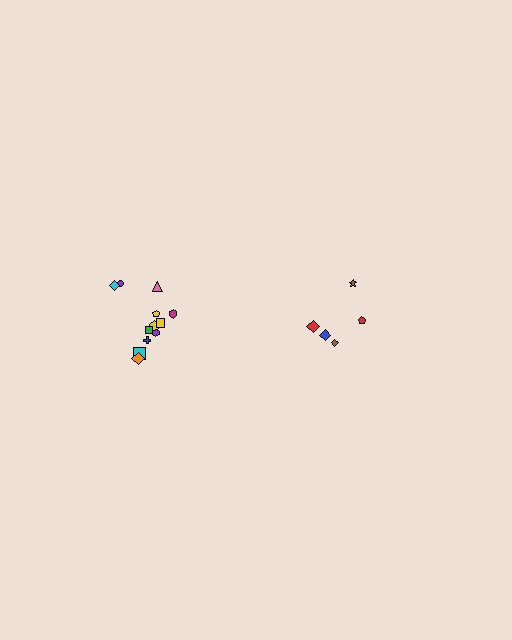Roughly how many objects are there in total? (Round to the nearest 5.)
Roughly 15 objects in total.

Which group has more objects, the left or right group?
The left group.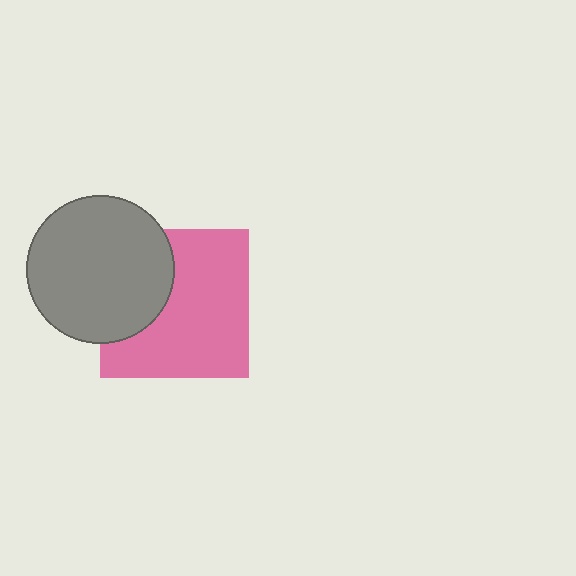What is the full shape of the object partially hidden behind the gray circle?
The partially hidden object is a pink square.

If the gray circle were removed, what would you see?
You would see the complete pink square.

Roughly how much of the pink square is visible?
Most of it is visible (roughly 67%).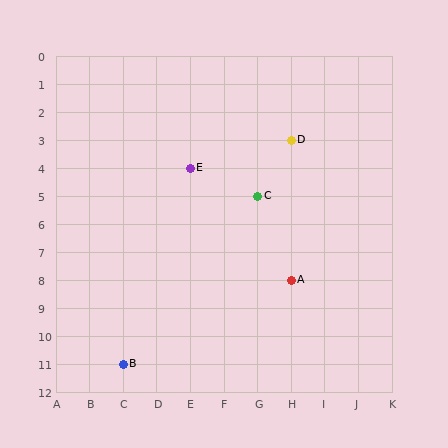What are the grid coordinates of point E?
Point E is at grid coordinates (E, 4).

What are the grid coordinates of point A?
Point A is at grid coordinates (H, 8).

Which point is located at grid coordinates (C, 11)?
Point B is at (C, 11).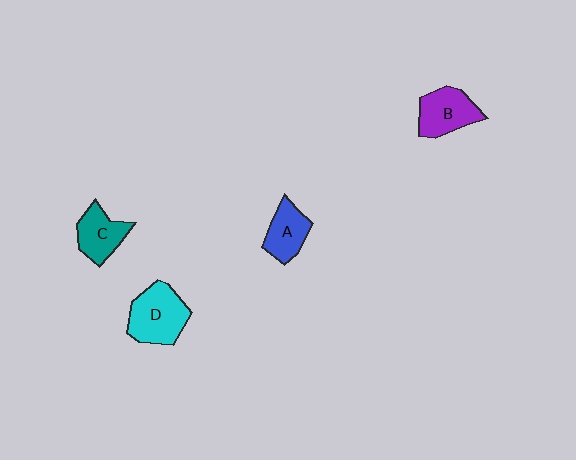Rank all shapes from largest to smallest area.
From largest to smallest: D (cyan), B (purple), C (teal), A (blue).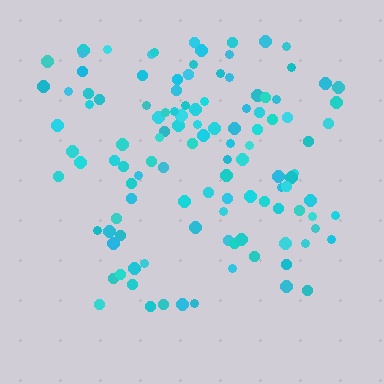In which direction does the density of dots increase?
From bottom to top, with the top side densest.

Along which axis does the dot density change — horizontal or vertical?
Vertical.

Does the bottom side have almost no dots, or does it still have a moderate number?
Still a moderate number, just noticeably fewer than the top.